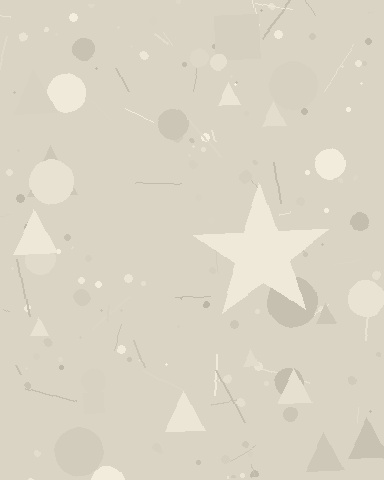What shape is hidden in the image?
A star is hidden in the image.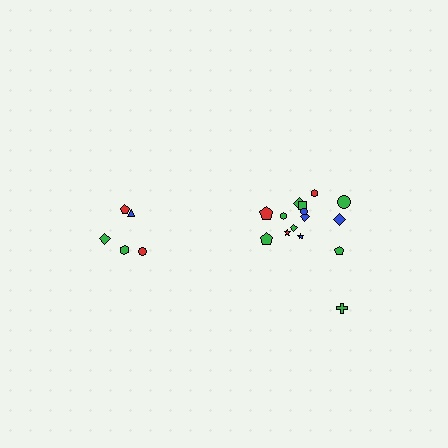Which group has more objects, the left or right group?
The right group.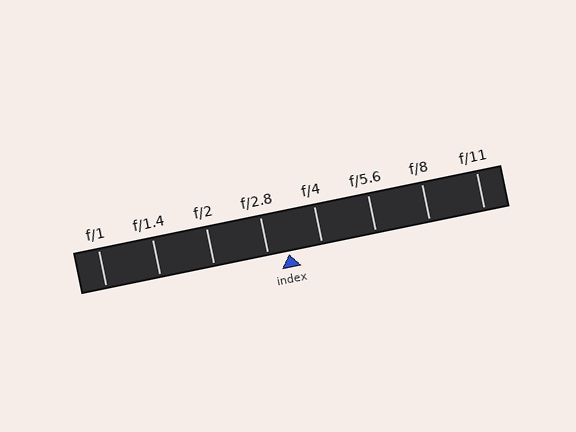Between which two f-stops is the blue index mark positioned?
The index mark is between f/2.8 and f/4.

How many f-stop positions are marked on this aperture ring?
There are 8 f-stop positions marked.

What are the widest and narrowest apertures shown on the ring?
The widest aperture shown is f/1 and the narrowest is f/11.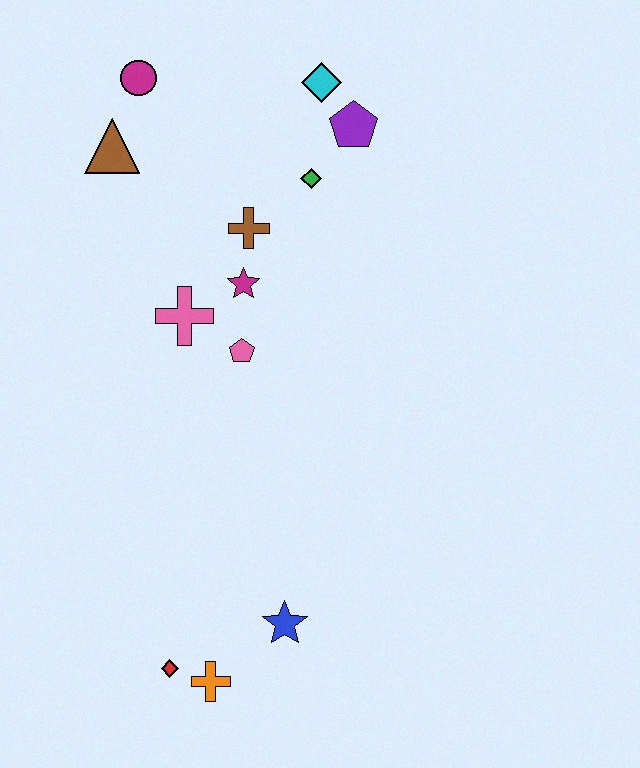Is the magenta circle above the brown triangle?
Yes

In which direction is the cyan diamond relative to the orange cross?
The cyan diamond is above the orange cross.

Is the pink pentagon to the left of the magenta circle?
No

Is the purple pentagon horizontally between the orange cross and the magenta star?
No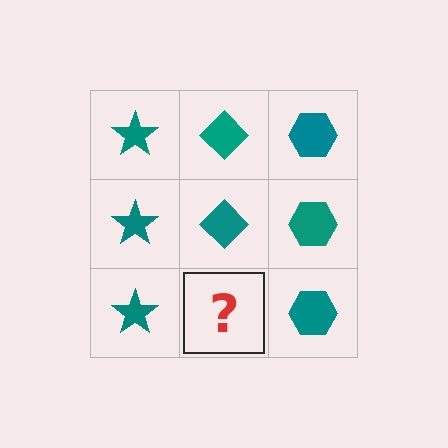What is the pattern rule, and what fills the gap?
The rule is that each column has a consistent shape. The gap should be filled with a teal diamond.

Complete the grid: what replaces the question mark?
The question mark should be replaced with a teal diamond.